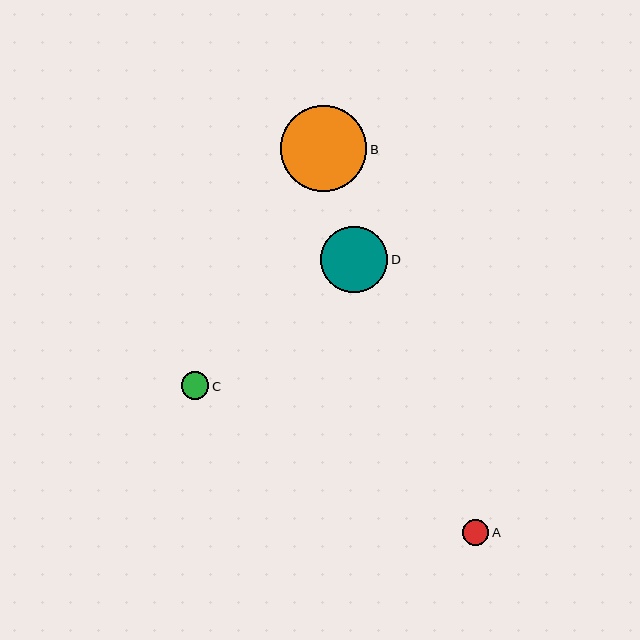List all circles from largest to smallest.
From largest to smallest: B, D, C, A.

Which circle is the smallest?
Circle A is the smallest with a size of approximately 26 pixels.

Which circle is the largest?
Circle B is the largest with a size of approximately 86 pixels.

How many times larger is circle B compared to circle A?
Circle B is approximately 3.3 times the size of circle A.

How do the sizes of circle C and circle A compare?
Circle C and circle A are approximately the same size.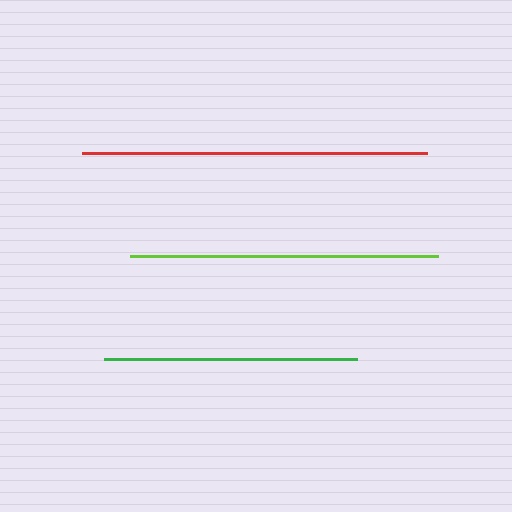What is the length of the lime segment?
The lime segment is approximately 308 pixels long.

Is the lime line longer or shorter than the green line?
The lime line is longer than the green line.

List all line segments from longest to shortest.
From longest to shortest: red, lime, green.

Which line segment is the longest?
The red line is the longest at approximately 344 pixels.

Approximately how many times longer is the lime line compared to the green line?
The lime line is approximately 1.2 times the length of the green line.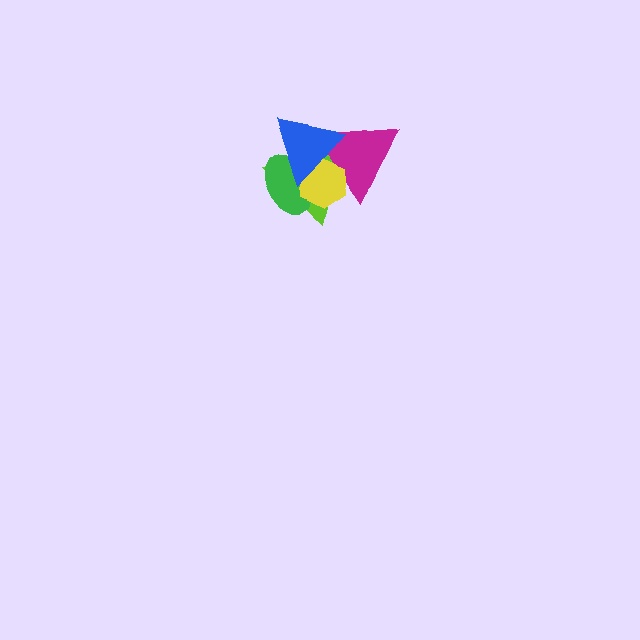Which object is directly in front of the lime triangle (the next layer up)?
The green ellipse is directly in front of the lime triangle.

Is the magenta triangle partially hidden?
Yes, it is partially covered by another shape.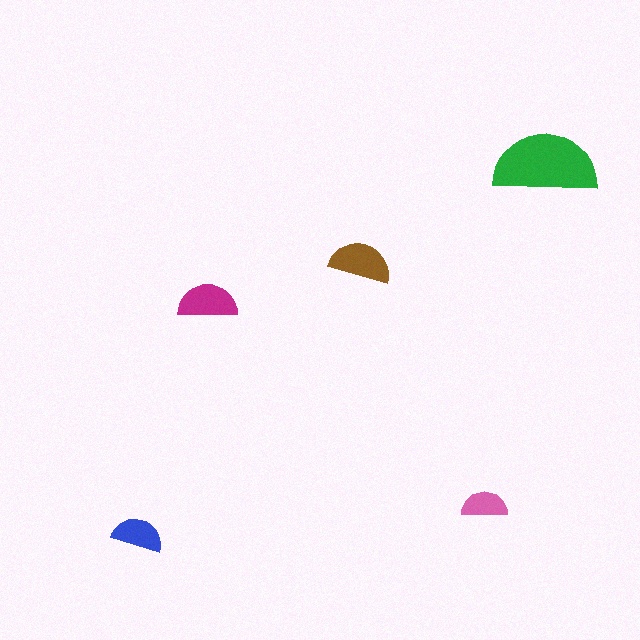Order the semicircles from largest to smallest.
the green one, the brown one, the magenta one, the blue one, the pink one.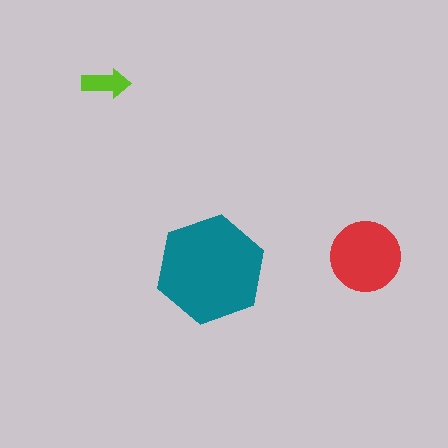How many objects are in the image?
There are 3 objects in the image.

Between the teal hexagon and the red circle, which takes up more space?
The teal hexagon.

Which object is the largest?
The teal hexagon.